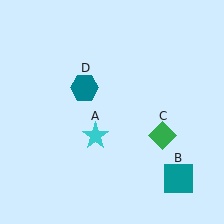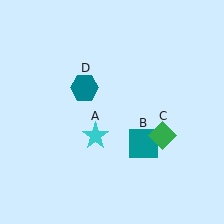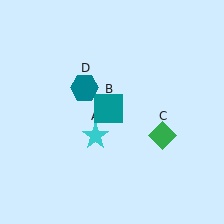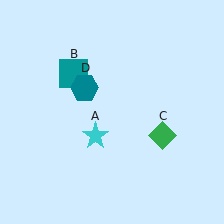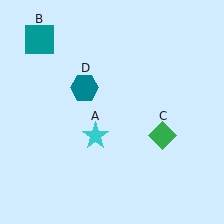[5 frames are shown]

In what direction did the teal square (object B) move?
The teal square (object B) moved up and to the left.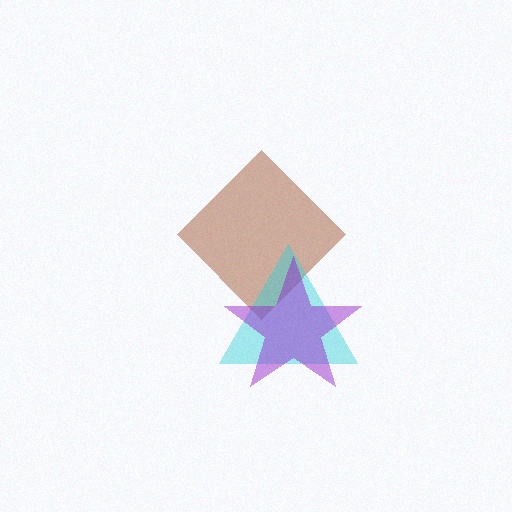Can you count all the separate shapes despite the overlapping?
Yes, there are 3 separate shapes.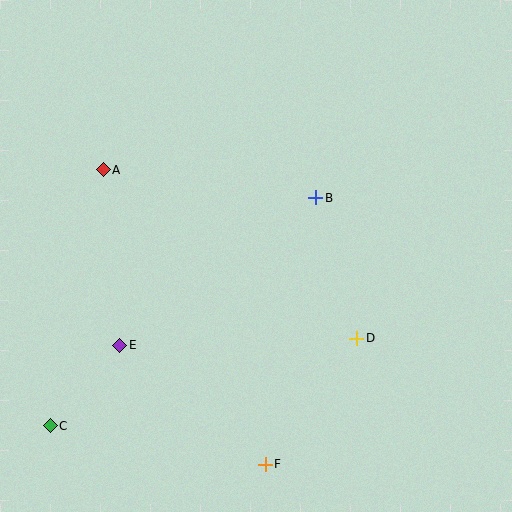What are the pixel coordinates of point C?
Point C is at (50, 426).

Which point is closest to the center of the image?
Point B at (316, 198) is closest to the center.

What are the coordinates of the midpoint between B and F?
The midpoint between B and F is at (291, 331).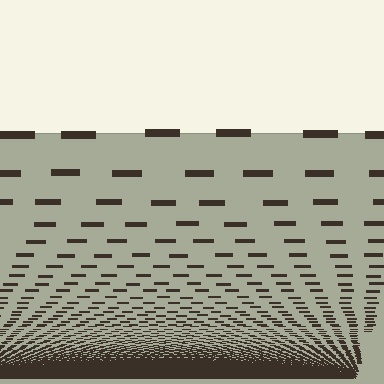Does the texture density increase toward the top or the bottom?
Density increases toward the bottom.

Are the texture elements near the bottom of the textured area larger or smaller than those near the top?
Smaller. The gradient is inverted — elements near the bottom are smaller and denser.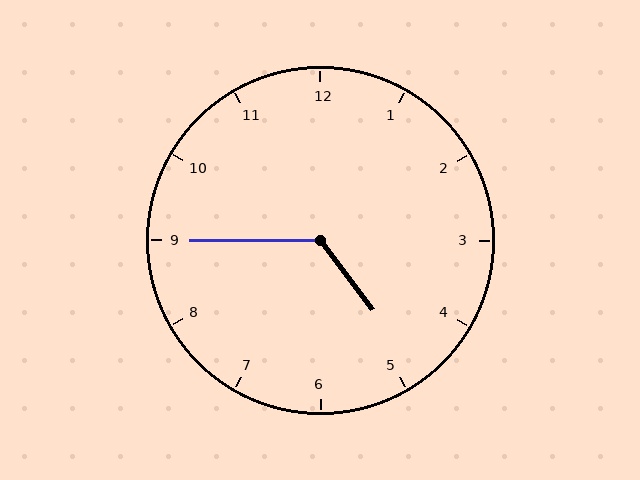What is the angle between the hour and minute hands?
Approximately 128 degrees.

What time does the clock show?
4:45.